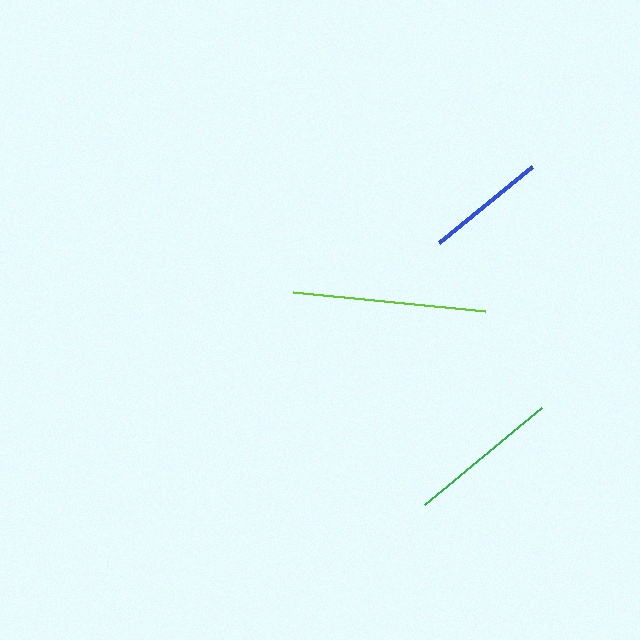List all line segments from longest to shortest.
From longest to shortest: lime, green, blue.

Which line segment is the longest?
The lime line is the longest at approximately 193 pixels.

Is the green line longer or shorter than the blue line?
The green line is longer than the blue line.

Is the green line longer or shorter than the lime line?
The lime line is longer than the green line.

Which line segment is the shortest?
The blue line is the shortest at approximately 120 pixels.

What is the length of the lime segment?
The lime segment is approximately 193 pixels long.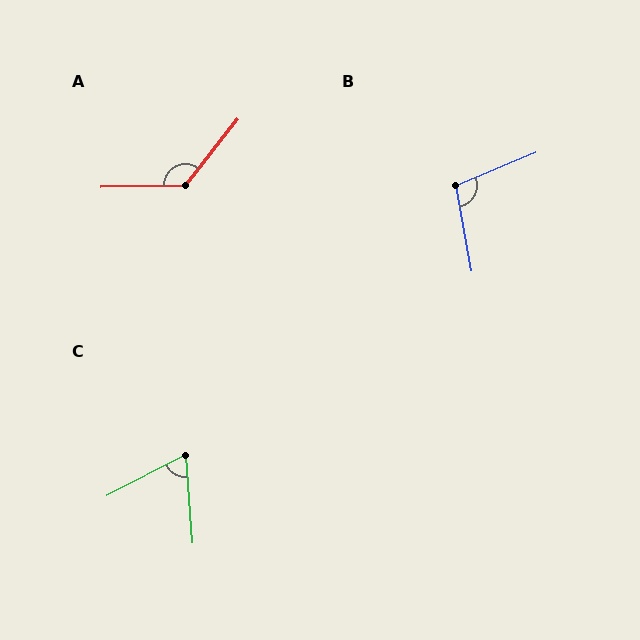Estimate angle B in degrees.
Approximately 102 degrees.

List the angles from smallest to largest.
C (67°), B (102°), A (129°).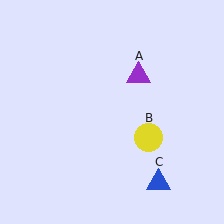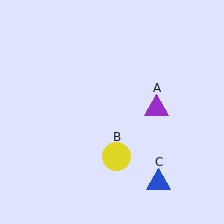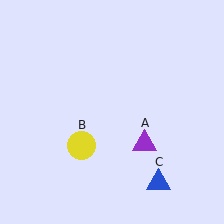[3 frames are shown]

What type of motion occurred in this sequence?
The purple triangle (object A), yellow circle (object B) rotated clockwise around the center of the scene.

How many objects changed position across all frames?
2 objects changed position: purple triangle (object A), yellow circle (object B).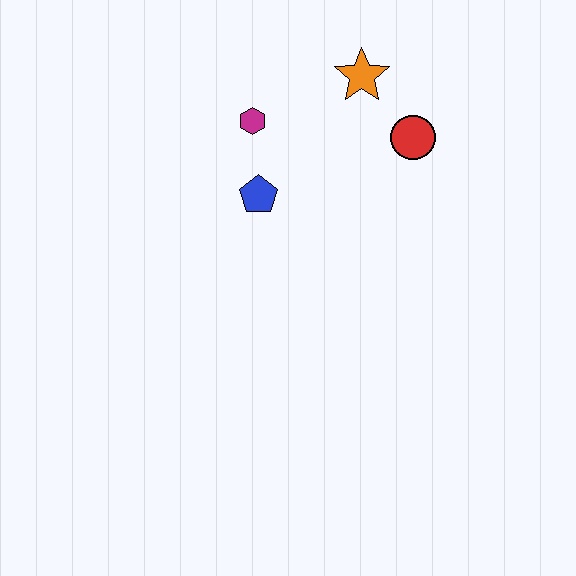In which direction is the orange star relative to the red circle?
The orange star is above the red circle.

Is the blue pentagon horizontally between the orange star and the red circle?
No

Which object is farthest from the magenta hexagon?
The red circle is farthest from the magenta hexagon.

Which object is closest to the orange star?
The red circle is closest to the orange star.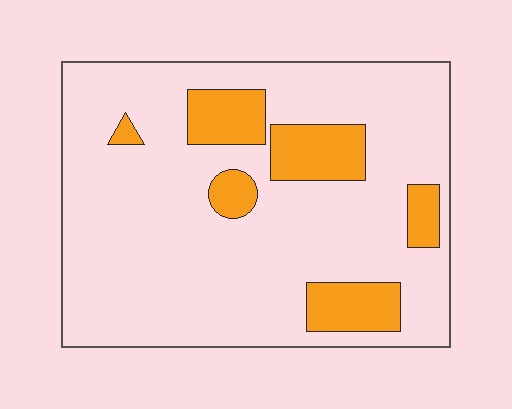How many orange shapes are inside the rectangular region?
6.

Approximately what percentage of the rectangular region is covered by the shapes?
Approximately 15%.